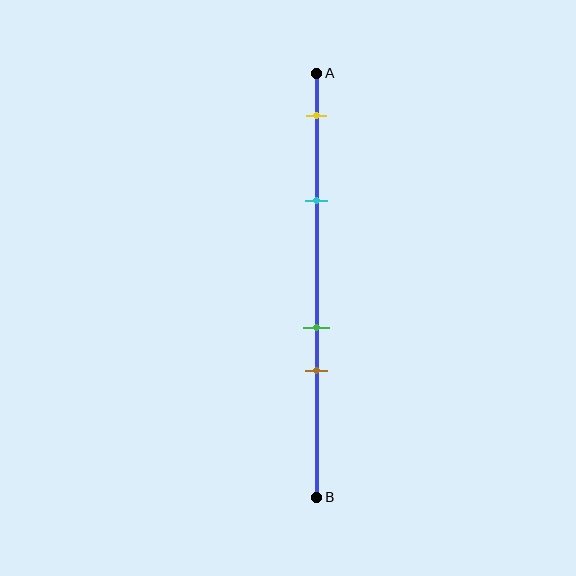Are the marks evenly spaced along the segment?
No, the marks are not evenly spaced.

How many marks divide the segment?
There are 4 marks dividing the segment.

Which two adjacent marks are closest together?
The green and brown marks are the closest adjacent pair.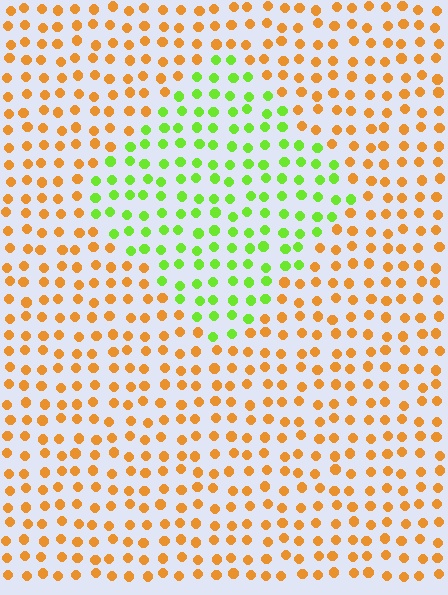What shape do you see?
I see a diamond.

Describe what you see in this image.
The image is filled with small orange elements in a uniform arrangement. A diamond-shaped region is visible where the elements are tinted to a slightly different hue, forming a subtle color boundary.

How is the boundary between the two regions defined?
The boundary is defined purely by a slight shift in hue (about 68 degrees). Spacing, size, and orientation are identical on both sides.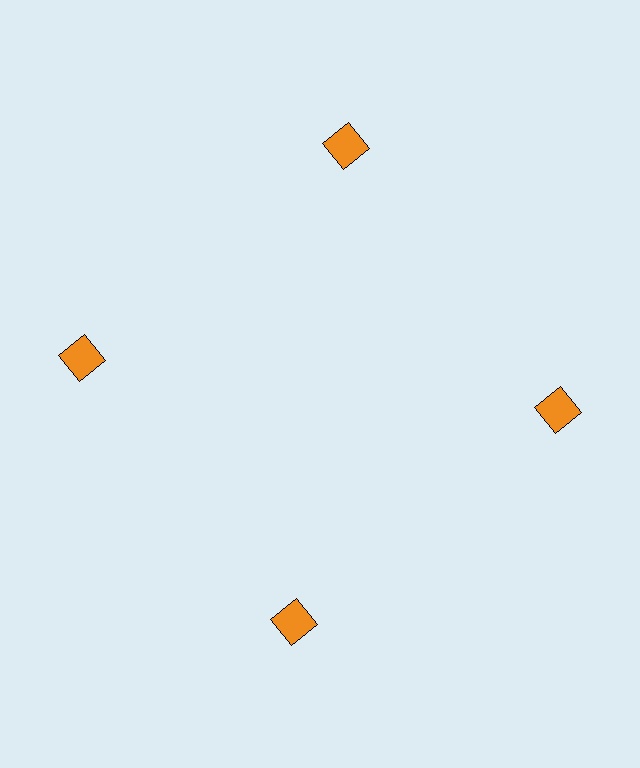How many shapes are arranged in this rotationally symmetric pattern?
There are 4 shapes, arranged in 4 groups of 1.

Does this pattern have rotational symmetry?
Yes, this pattern has 4-fold rotational symmetry. It looks the same after rotating 90 degrees around the center.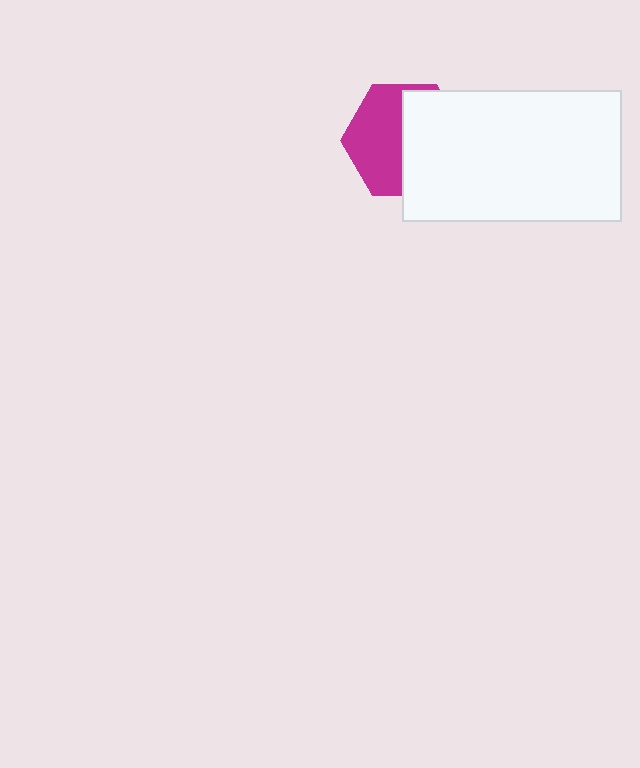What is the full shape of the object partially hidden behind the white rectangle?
The partially hidden object is a magenta hexagon.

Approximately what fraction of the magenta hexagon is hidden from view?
Roughly 51% of the magenta hexagon is hidden behind the white rectangle.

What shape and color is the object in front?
The object in front is a white rectangle.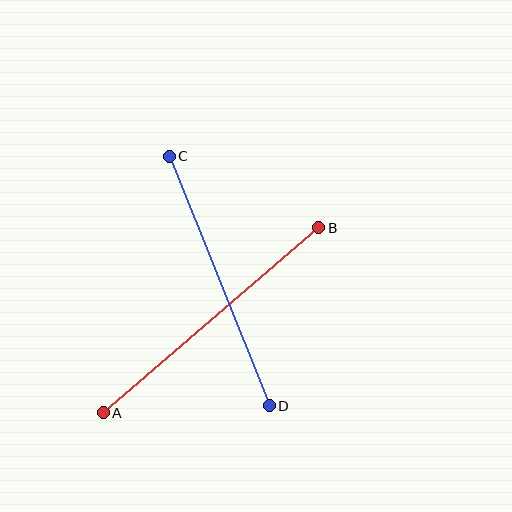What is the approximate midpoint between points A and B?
The midpoint is at approximately (211, 320) pixels.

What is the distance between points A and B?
The distance is approximately 284 pixels.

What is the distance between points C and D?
The distance is approximately 269 pixels.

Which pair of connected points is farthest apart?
Points A and B are farthest apart.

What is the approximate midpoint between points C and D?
The midpoint is at approximately (219, 281) pixels.